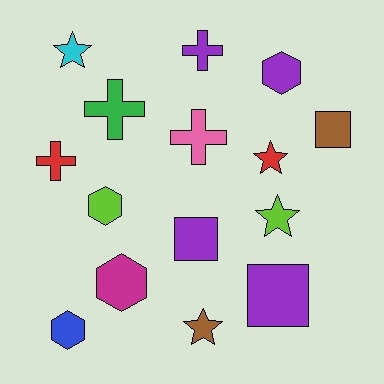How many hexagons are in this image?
There are 4 hexagons.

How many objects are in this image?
There are 15 objects.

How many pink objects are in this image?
There is 1 pink object.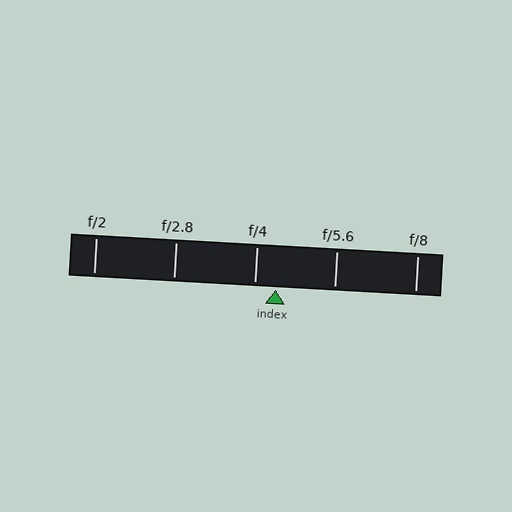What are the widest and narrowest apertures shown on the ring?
The widest aperture shown is f/2 and the narrowest is f/8.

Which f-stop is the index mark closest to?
The index mark is closest to f/4.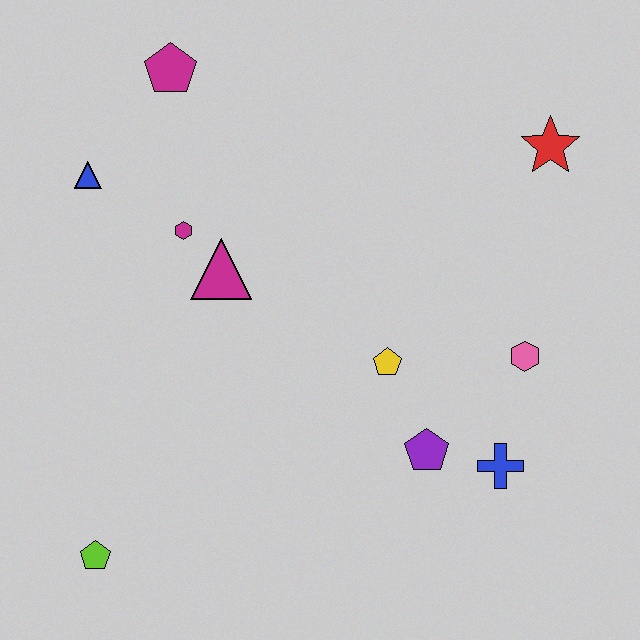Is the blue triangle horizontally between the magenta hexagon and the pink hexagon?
No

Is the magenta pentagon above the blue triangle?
Yes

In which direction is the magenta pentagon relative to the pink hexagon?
The magenta pentagon is to the left of the pink hexagon.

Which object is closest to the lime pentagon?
The magenta triangle is closest to the lime pentagon.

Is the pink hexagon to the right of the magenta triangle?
Yes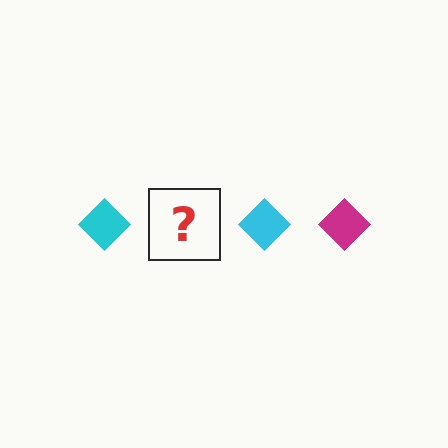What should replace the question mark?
The question mark should be replaced with a magenta diamond.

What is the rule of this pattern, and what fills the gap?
The rule is that the pattern cycles through cyan, magenta diamonds. The gap should be filled with a magenta diamond.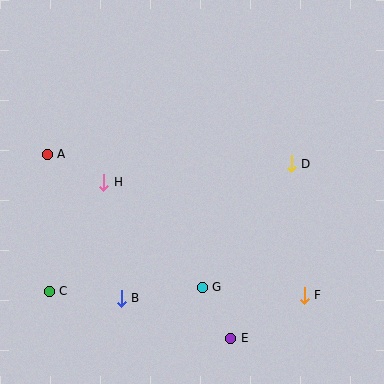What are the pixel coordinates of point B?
Point B is at (121, 298).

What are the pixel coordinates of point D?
Point D is at (291, 164).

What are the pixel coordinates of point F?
Point F is at (304, 295).